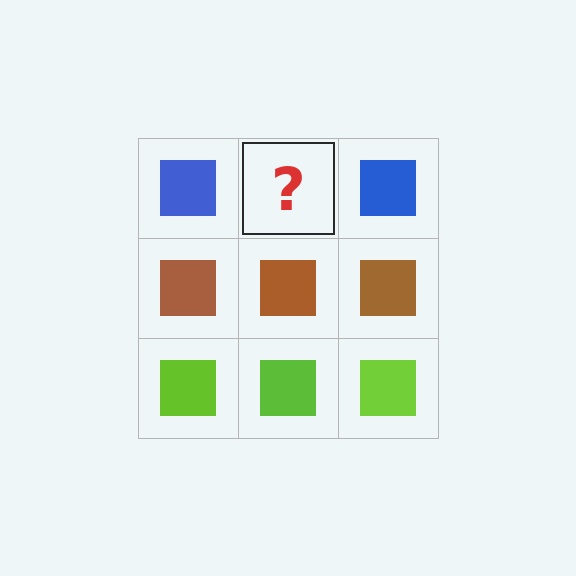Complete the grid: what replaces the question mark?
The question mark should be replaced with a blue square.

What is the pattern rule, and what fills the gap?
The rule is that each row has a consistent color. The gap should be filled with a blue square.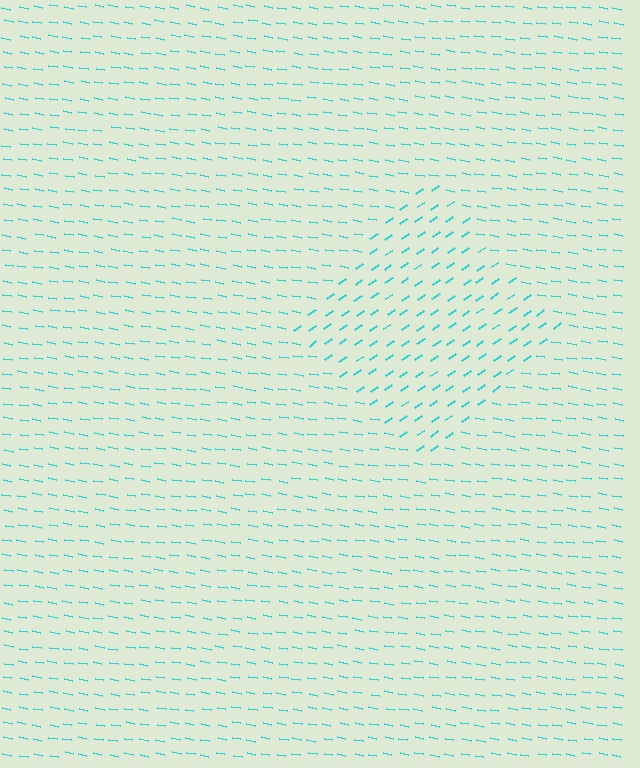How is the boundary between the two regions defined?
The boundary is defined purely by a change in line orientation (approximately 45 degrees difference). All lines are the same color and thickness.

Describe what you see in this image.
The image is filled with small cyan line segments. A diamond region in the image has lines oriented differently from the surrounding lines, creating a visible texture boundary.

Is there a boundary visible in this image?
Yes, there is a texture boundary formed by a change in line orientation.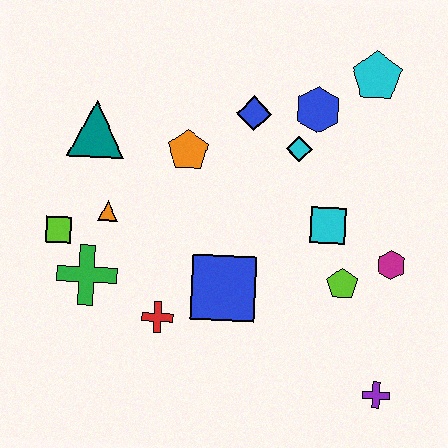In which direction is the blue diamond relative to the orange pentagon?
The blue diamond is to the right of the orange pentagon.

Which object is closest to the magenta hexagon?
The lime pentagon is closest to the magenta hexagon.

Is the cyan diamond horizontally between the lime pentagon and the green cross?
Yes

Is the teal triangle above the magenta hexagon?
Yes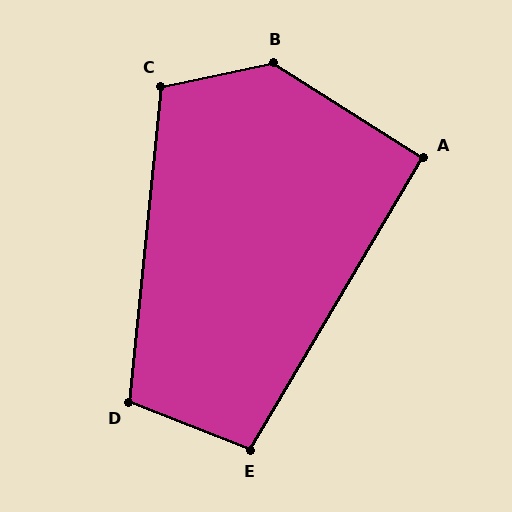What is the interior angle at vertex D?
Approximately 106 degrees (obtuse).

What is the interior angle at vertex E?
Approximately 99 degrees (obtuse).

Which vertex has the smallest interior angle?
A, at approximately 92 degrees.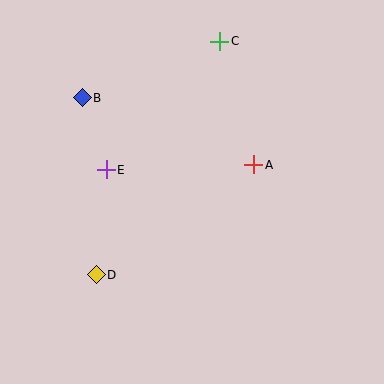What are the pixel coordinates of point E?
Point E is at (106, 170).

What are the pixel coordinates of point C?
Point C is at (220, 41).